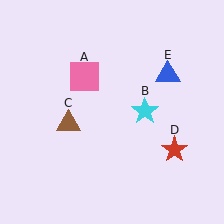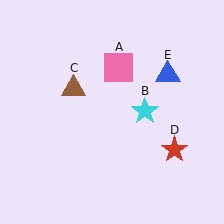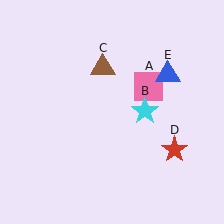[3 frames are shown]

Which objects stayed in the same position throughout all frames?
Cyan star (object B) and red star (object D) and blue triangle (object E) remained stationary.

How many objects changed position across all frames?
2 objects changed position: pink square (object A), brown triangle (object C).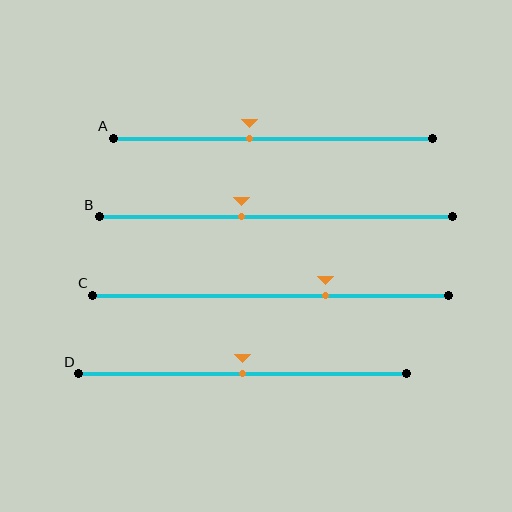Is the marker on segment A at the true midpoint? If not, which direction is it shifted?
No, the marker on segment A is shifted to the left by about 7% of the segment length.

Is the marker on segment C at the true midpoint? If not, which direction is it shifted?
No, the marker on segment C is shifted to the right by about 15% of the segment length.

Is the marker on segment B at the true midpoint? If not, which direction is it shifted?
No, the marker on segment B is shifted to the left by about 10% of the segment length.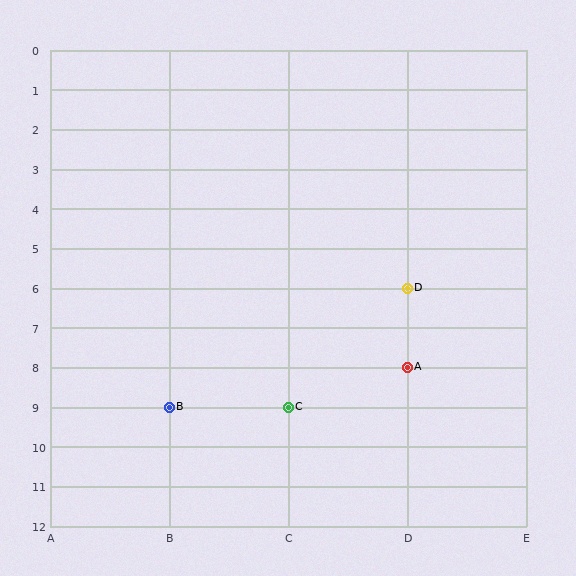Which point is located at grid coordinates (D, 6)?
Point D is at (D, 6).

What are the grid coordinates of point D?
Point D is at grid coordinates (D, 6).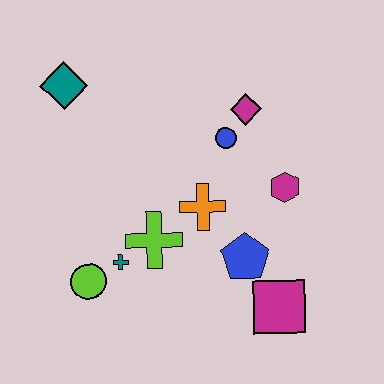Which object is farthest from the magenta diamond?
The lime circle is farthest from the magenta diamond.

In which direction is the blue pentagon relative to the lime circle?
The blue pentagon is to the right of the lime circle.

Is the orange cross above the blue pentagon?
Yes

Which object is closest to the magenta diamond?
The blue circle is closest to the magenta diamond.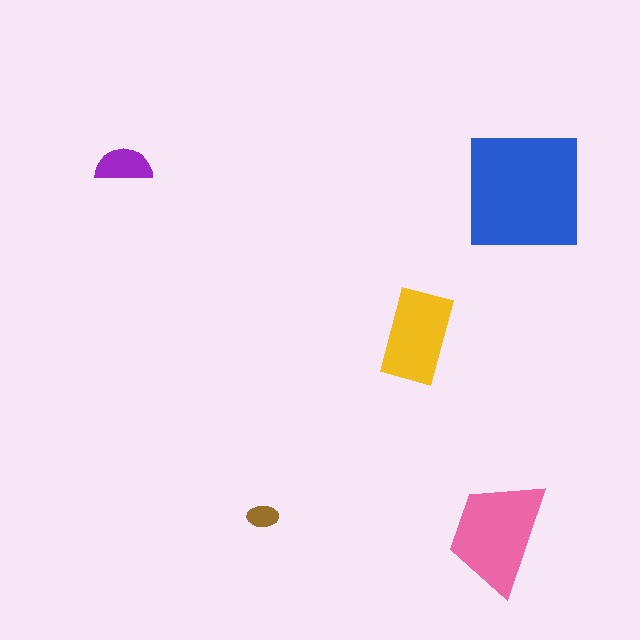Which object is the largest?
The blue square.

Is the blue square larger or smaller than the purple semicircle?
Larger.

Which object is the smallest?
The brown ellipse.